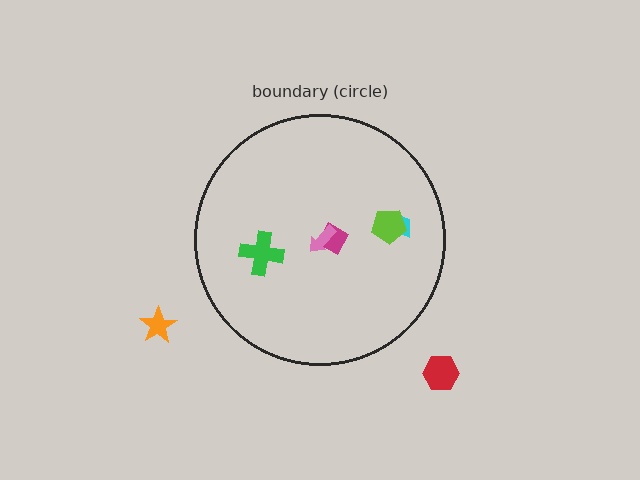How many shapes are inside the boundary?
5 inside, 2 outside.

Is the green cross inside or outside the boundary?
Inside.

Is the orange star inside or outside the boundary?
Outside.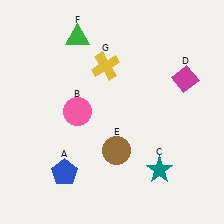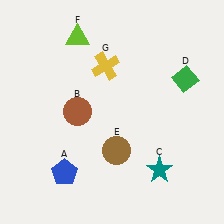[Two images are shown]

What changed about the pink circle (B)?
In Image 1, B is pink. In Image 2, it changed to brown.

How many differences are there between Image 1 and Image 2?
There are 3 differences between the two images.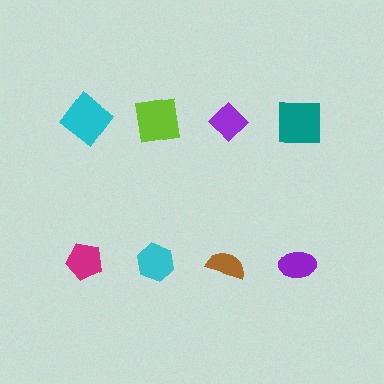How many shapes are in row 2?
4 shapes.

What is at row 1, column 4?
A teal square.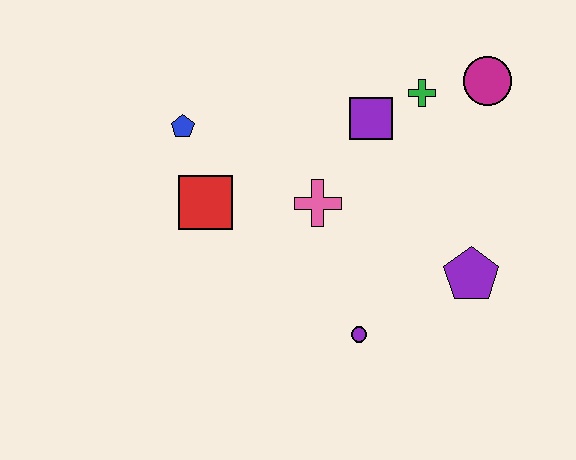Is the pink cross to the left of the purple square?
Yes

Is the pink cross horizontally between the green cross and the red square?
Yes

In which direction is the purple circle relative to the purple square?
The purple circle is below the purple square.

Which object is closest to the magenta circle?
The green cross is closest to the magenta circle.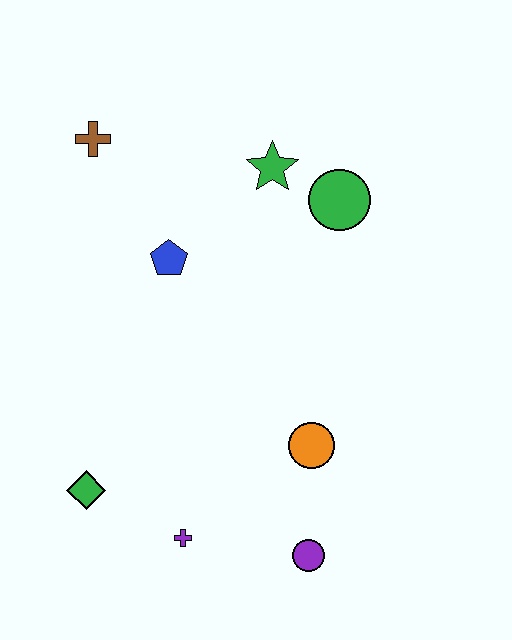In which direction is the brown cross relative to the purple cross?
The brown cross is above the purple cross.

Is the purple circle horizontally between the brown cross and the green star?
No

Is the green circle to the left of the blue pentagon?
No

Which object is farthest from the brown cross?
The purple circle is farthest from the brown cross.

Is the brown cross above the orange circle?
Yes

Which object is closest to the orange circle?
The purple circle is closest to the orange circle.